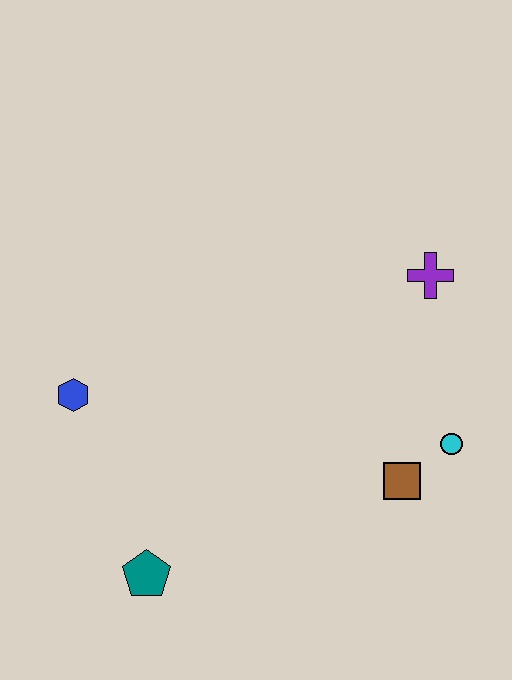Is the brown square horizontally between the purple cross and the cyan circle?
No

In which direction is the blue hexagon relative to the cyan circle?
The blue hexagon is to the left of the cyan circle.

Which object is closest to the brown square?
The cyan circle is closest to the brown square.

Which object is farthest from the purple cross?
The teal pentagon is farthest from the purple cross.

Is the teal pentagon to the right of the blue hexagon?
Yes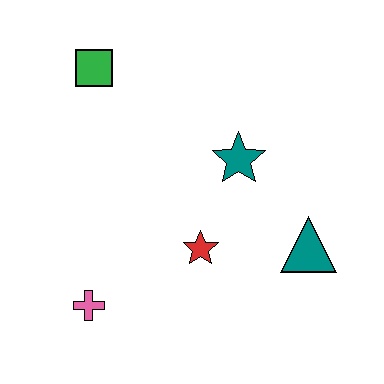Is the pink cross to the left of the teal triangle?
Yes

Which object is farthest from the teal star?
The pink cross is farthest from the teal star.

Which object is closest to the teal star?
The red star is closest to the teal star.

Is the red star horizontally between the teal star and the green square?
Yes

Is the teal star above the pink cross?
Yes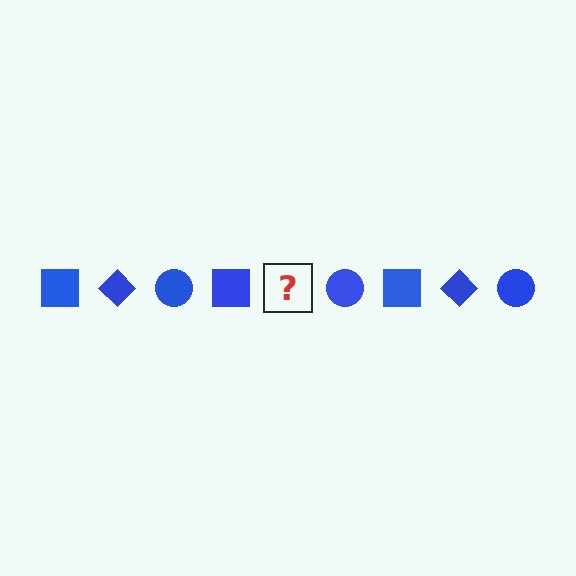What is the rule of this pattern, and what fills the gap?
The rule is that the pattern cycles through square, diamond, circle shapes in blue. The gap should be filled with a blue diamond.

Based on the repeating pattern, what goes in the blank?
The blank should be a blue diamond.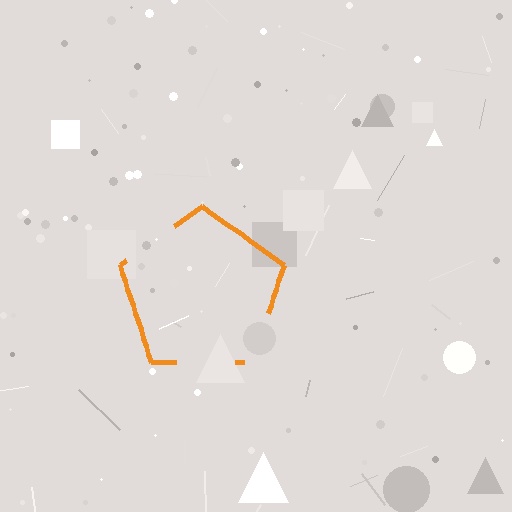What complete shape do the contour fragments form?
The contour fragments form a pentagon.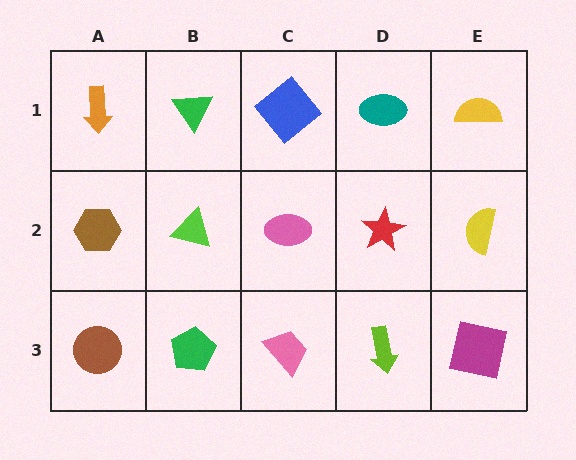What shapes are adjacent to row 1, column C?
A pink ellipse (row 2, column C), a green triangle (row 1, column B), a teal ellipse (row 1, column D).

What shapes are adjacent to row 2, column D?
A teal ellipse (row 1, column D), a lime arrow (row 3, column D), a pink ellipse (row 2, column C), a yellow semicircle (row 2, column E).